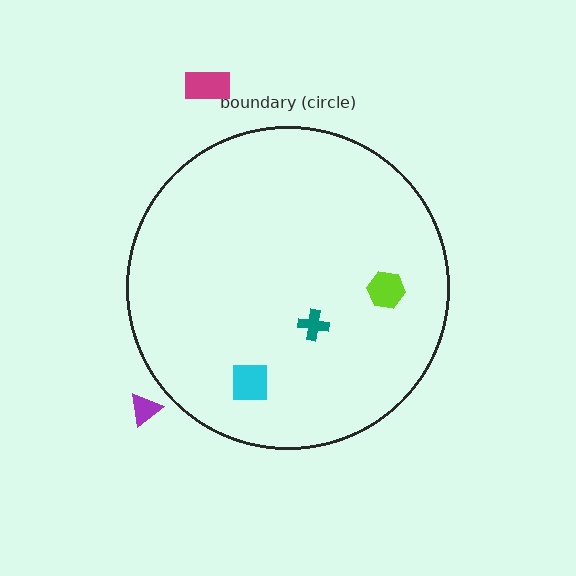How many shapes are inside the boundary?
3 inside, 2 outside.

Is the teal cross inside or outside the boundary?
Inside.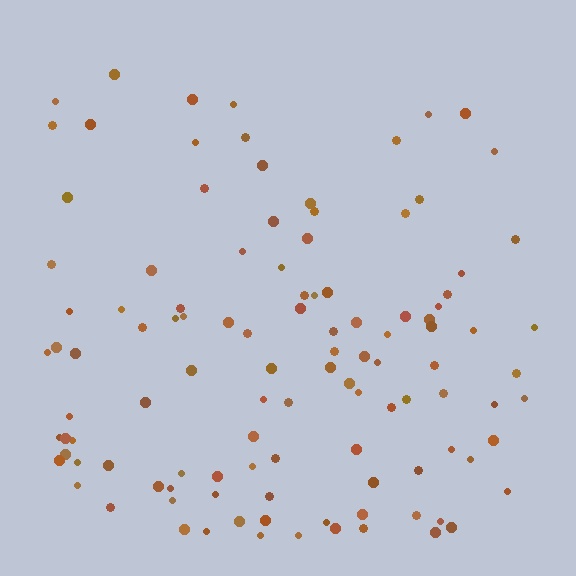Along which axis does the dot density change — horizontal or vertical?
Vertical.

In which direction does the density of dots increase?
From top to bottom, with the bottom side densest.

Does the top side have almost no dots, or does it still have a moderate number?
Still a moderate number, just noticeably fewer than the bottom.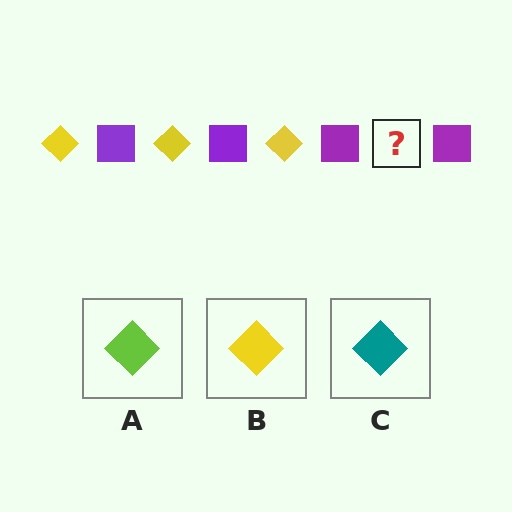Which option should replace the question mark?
Option B.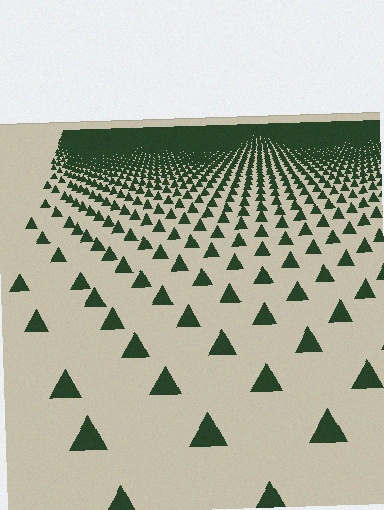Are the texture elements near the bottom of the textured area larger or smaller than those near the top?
Larger. Near the bottom, elements are closer to the viewer and appear at a bigger on-screen size.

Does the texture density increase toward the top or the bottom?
Density increases toward the top.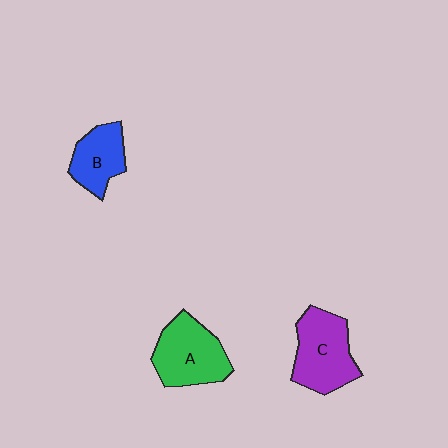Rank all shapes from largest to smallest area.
From largest to smallest: C (purple), A (green), B (blue).